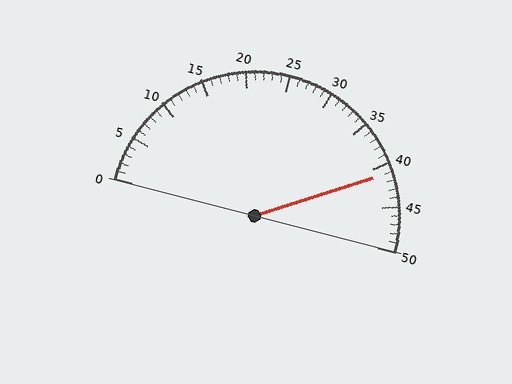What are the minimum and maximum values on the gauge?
The gauge ranges from 0 to 50.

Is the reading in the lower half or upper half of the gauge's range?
The reading is in the upper half of the range (0 to 50).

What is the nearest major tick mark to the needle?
The nearest major tick mark is 40.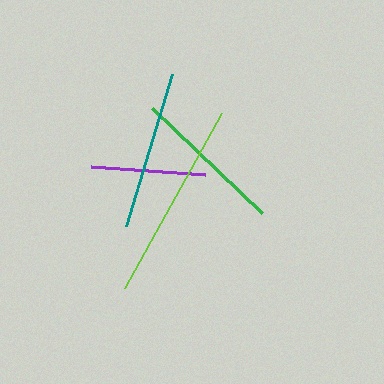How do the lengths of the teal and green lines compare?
The teal and green lines are approximately the same length.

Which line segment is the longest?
The lime line is the longest at approximately 200 pixels.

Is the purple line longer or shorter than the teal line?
The teal line is longer than the purple line.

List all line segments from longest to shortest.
From longest to shortest: lime, teal, green, purple.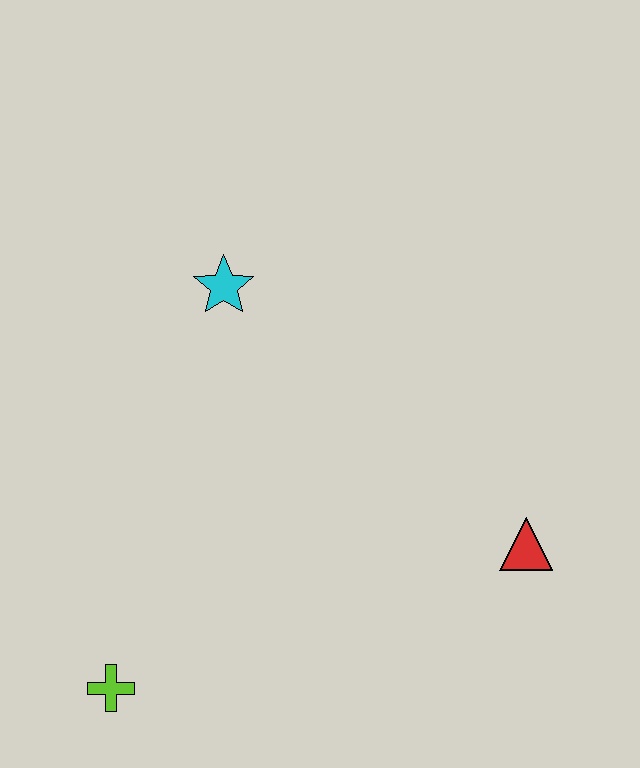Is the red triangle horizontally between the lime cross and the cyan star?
No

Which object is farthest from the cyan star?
The lime cross is farthest from the cyan star.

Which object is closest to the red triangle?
The cyan star is closest to the red triangle.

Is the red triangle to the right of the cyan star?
Yes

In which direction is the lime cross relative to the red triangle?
The lime cross is to the left of the red triangle.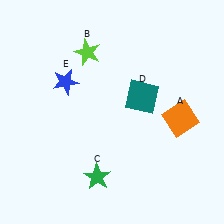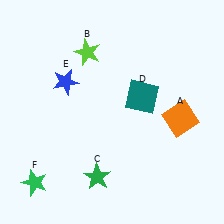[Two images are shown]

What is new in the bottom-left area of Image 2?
A green star (F) was added in the bottom-left area of Image 2.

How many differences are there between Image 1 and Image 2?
There is 1 difference between the two images.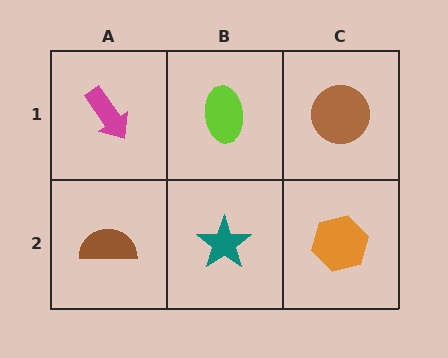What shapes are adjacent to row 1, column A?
A brown semicircle (row 2, column A), a lime ellipse (row 1, column B).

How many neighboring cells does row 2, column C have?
2.